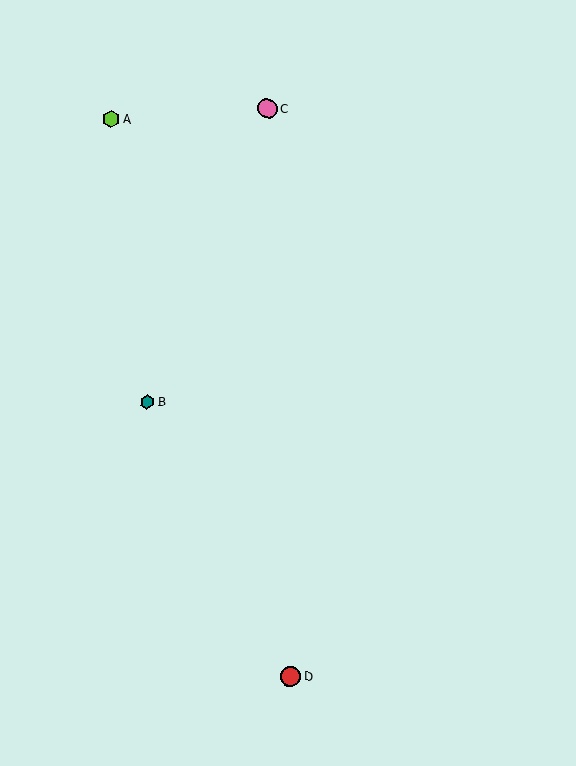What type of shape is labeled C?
Shape C is a pink circle.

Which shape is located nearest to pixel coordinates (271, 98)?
The pink circle (labeled C) at (267, 109) is nearest to that location.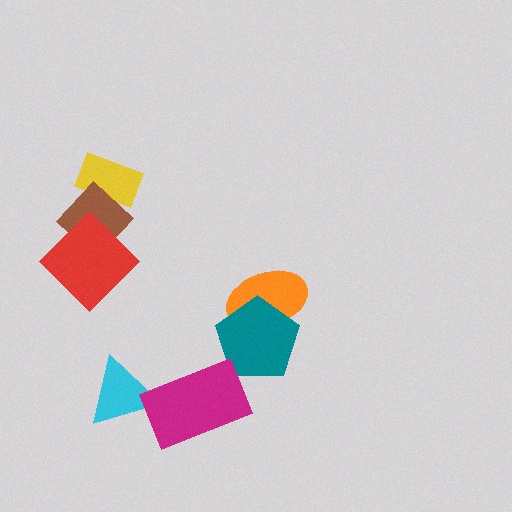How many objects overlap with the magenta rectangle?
1 object overlaps with the magenta rectangle.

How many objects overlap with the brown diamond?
2 objects overlap with the brown diamond.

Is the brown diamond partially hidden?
Yes, it is partially covered by another shape.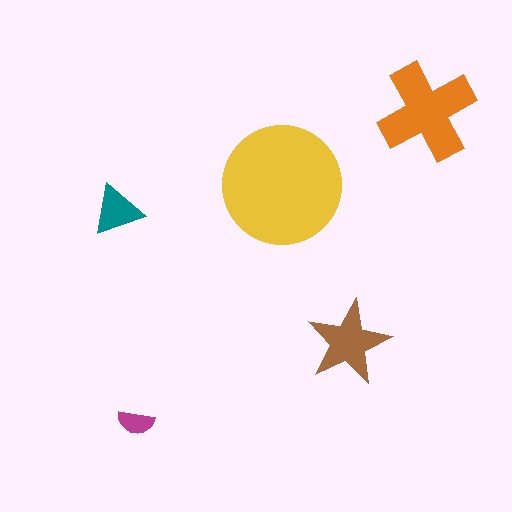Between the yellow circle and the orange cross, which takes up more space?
The yellow circle.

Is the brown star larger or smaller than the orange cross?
Smaller.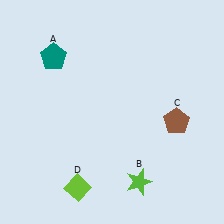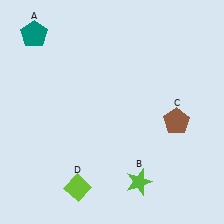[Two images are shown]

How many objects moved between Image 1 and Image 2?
1 object moved between the two images.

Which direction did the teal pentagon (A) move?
The teal pentagon (A) moved up.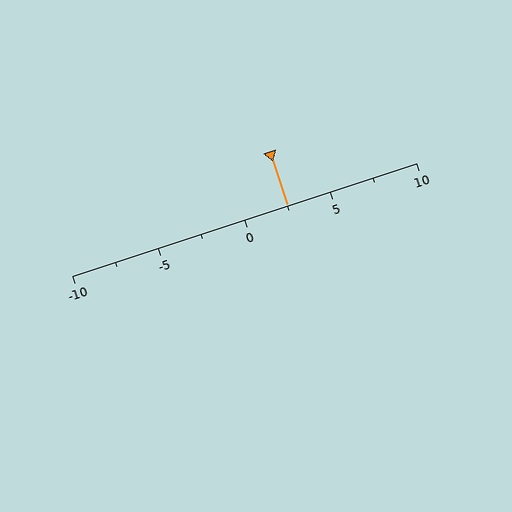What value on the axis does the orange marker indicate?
The marker indicates approximately 2.5.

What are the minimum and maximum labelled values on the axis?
The axis runs from -10 to 10.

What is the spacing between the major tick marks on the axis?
The major ticks are spaced 5 apart.